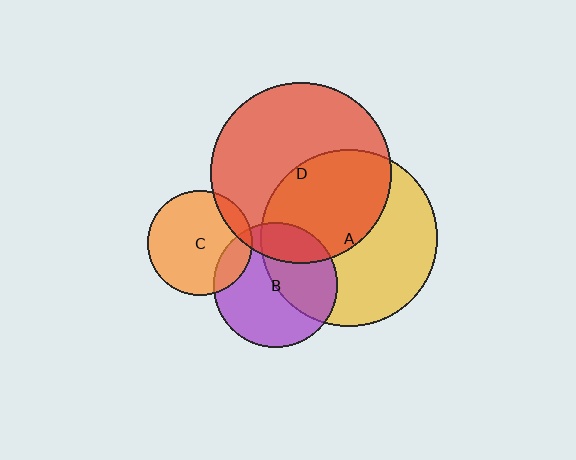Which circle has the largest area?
Circle D (red).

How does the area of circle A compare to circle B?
Approximately 2.0 times.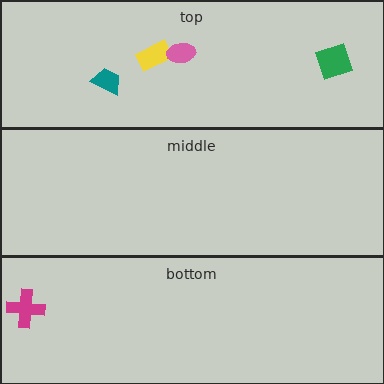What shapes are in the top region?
The teal trapezoid, the yellow rectangle, the pink ellipse, the green diamond.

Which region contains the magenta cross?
The bottom region.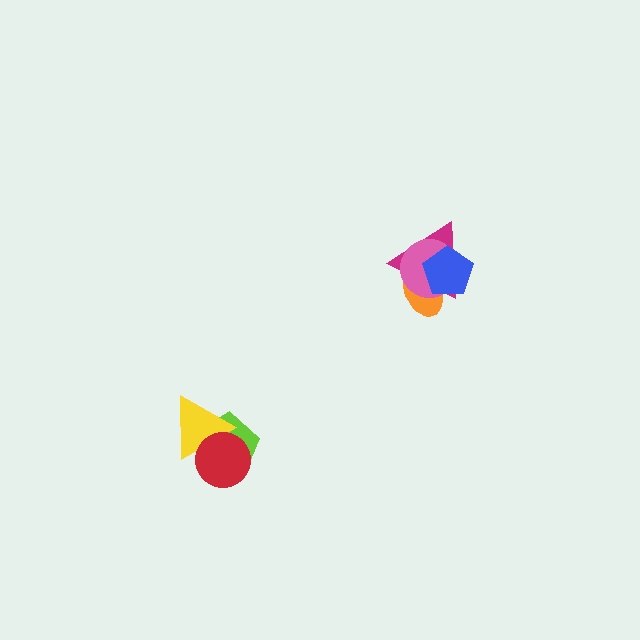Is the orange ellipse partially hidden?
Yes, it is partially covered by another shape.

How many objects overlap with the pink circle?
3 objects overlap with the pink circle.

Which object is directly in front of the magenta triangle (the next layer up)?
The orange ellipse is directly in front of the magenta triangle.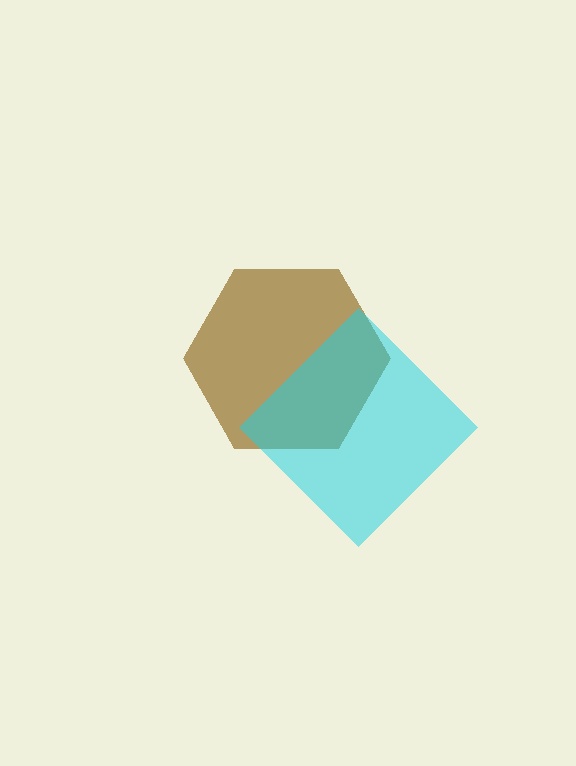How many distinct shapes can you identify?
There are 2 distinct shapes: a brown hexagon, a cyan diamond.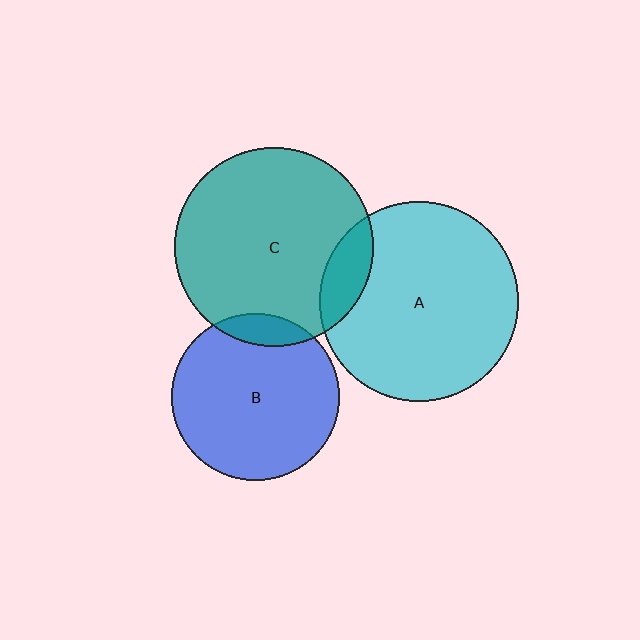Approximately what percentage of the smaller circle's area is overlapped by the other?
Approximately 10%.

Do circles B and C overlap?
Yes.